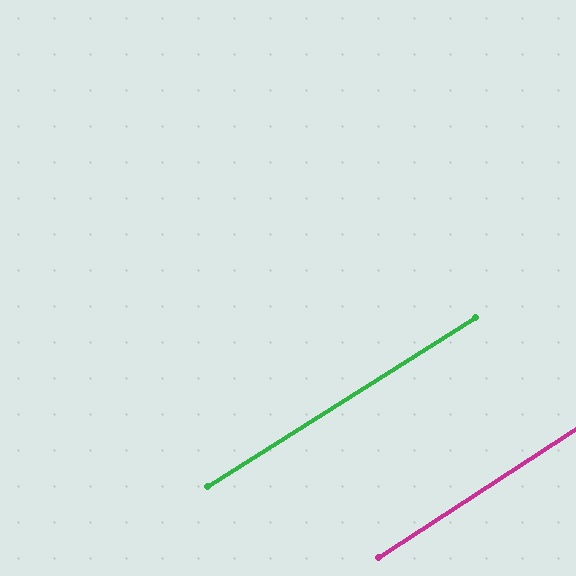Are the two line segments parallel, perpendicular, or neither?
Parallel — their directions differ by only 1.0°.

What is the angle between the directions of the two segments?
Approximately 1 degree.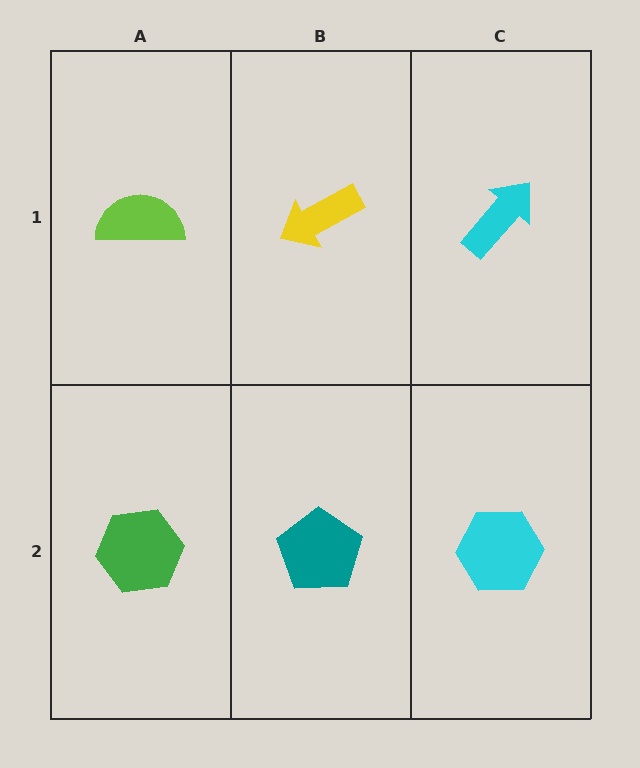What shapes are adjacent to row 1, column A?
A green hexagon (row 2, column A), a yellow arrow (row 1, column B).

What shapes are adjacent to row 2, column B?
A yellow arrow (row 1, column B), a green hexagon (row 2, column A), a cyan hexagon (row 2, column C).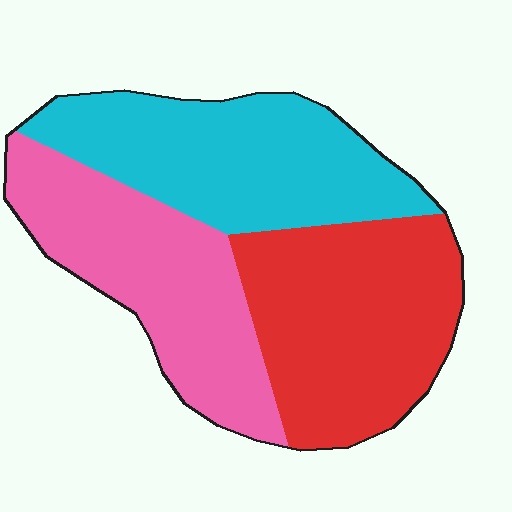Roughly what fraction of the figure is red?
Red covers 35% of the figure.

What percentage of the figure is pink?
Pink takes up about one third (1/3) of the figure.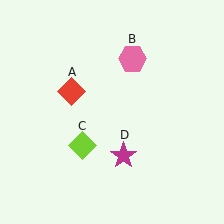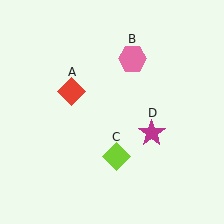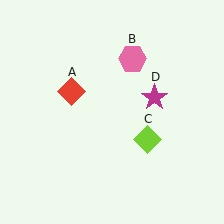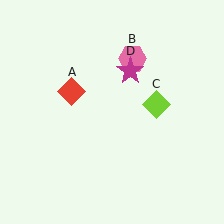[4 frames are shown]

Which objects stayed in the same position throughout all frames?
Red diamond (object A) and pink hexagon (object B) remained stationary.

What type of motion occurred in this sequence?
The lime diamond (object C), magenta star (object D) rotated counterclockwise around the center of the scene.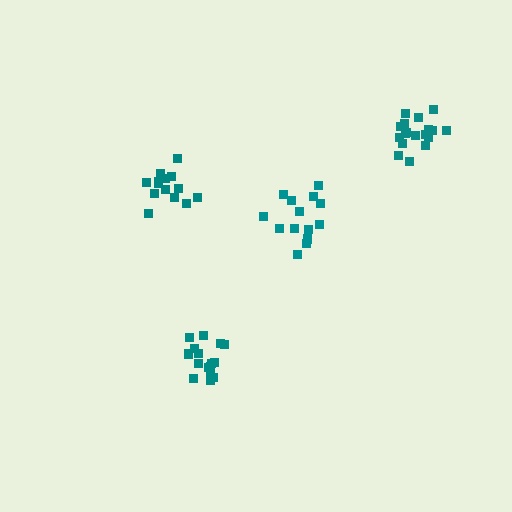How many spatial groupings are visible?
There are 4 spatial groupings.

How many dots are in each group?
Group 1: 15 dots, Group 2: 18 dots, Group 3: 14 dots, Group 4: 17 dots (64 total).